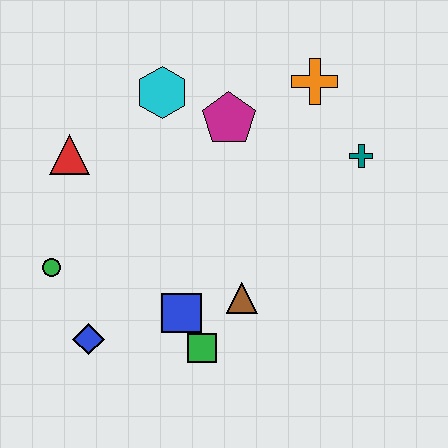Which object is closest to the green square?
The blue square is closest to the green square.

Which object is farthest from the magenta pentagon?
The blue diamond is farthest from the magenta pentagon.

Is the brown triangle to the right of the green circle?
Yes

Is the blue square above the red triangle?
No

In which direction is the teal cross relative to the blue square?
The teal cross is to the right of the blue square.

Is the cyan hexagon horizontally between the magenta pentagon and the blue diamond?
Yes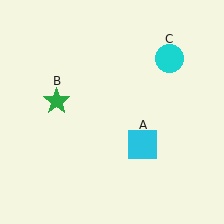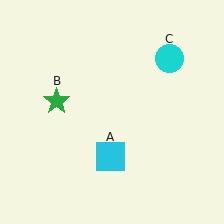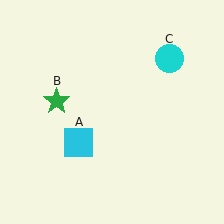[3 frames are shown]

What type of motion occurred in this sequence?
The cyan square (object A) rotated clockwise around the center of the scene.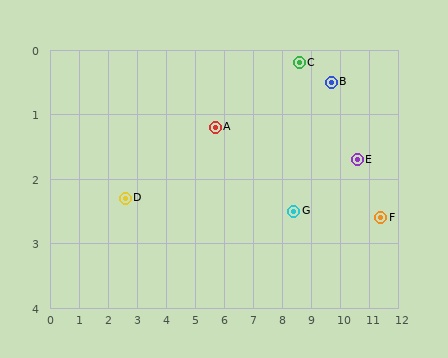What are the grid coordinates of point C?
Point C is at approximately (8.6, 0.2).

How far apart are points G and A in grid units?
Points G and A are about 3.0 grid units apart.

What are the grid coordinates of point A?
Point A is at approximately (5.7, 1.2).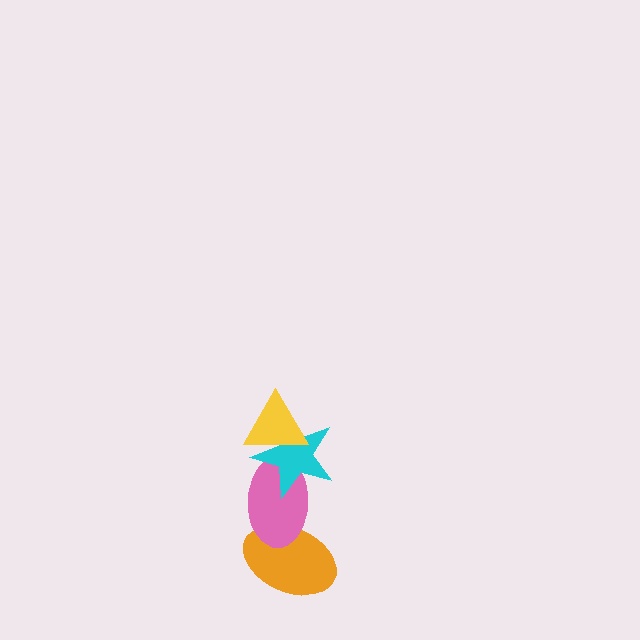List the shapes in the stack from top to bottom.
From top to bottom: the yellow triangle, the cyan star, the pink ellipse, the orange ellipse.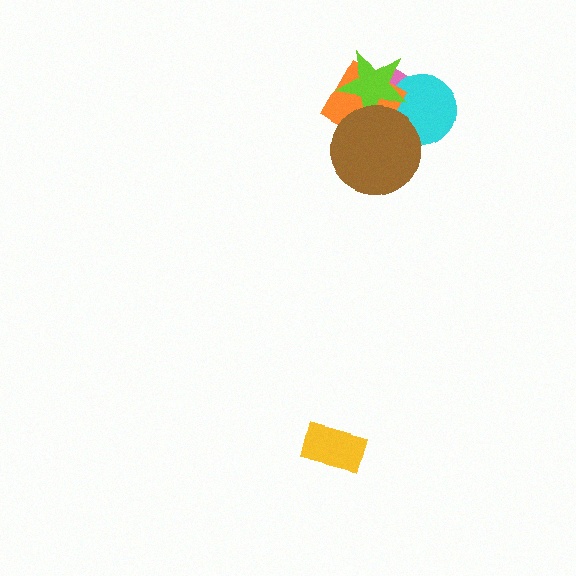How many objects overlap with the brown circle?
4 objects overlap with the brown circle.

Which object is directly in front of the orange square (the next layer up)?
The lime star is directly in front of the orange square.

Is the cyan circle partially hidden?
Yes, it is partially covered by another shape.